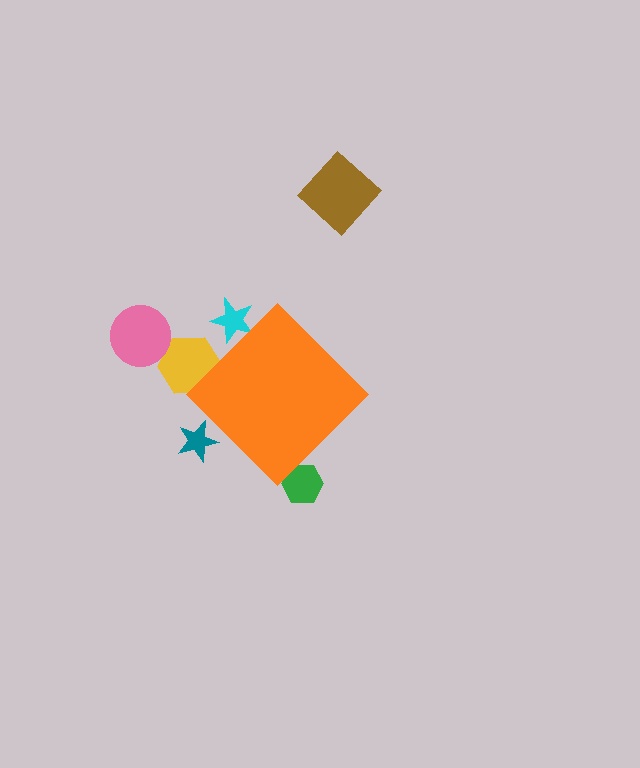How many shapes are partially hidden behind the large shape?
4 shapes are partially hidden.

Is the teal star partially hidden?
Yes, the teal star is partially hidden behind the orange diamond.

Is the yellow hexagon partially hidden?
Yes, the yellow hexagon is partially hidden behind the orange diamond.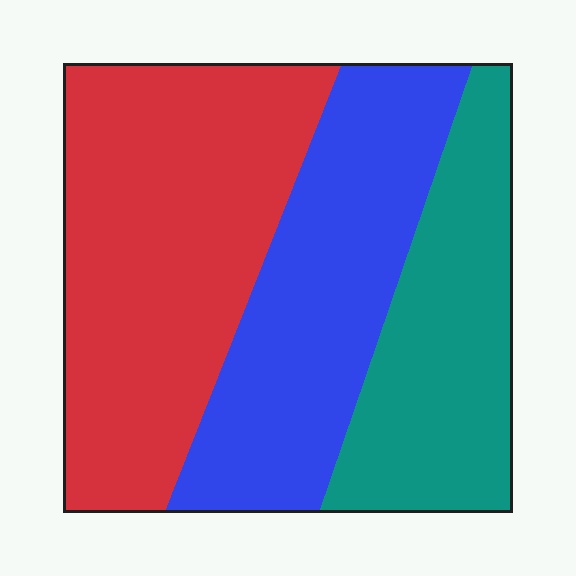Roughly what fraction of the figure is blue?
Blue takes up about one third (1/3) of the figure.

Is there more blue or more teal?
Blue.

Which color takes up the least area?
Teal, at roughly 25%.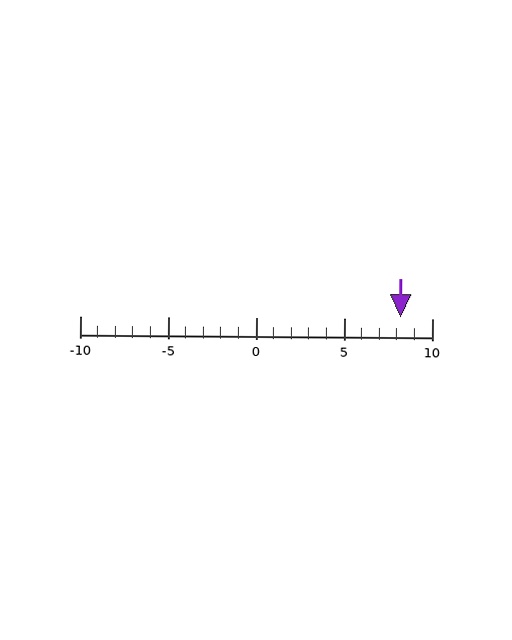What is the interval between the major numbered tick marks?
The major tick marks are spaced 5 units apart.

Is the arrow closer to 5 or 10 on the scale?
The arrow is closer to 10.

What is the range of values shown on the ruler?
The ruler shows values from -10 to 10.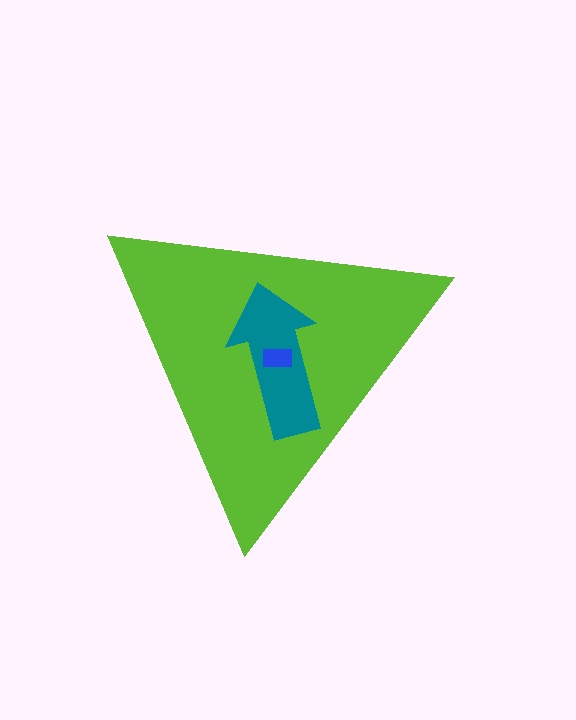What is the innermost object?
The blue rectangle.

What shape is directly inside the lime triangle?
The teal arrow.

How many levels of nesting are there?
3.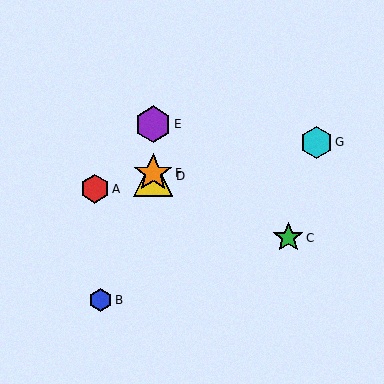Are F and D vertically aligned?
Yes, both are at x≈153.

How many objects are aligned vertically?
3 objects (D, E, F) are aligned vertically.